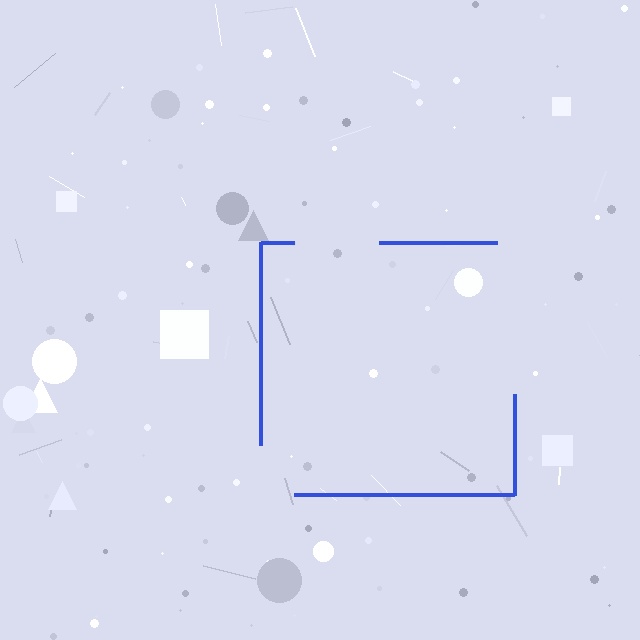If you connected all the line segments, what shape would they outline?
They would outline a square.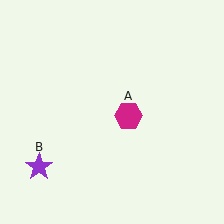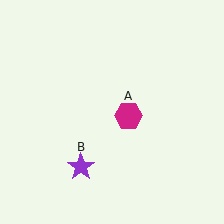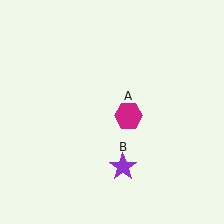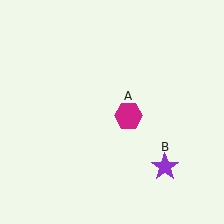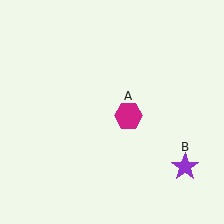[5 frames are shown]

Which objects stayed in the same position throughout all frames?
Magenta hexagon (object A) remained stationary.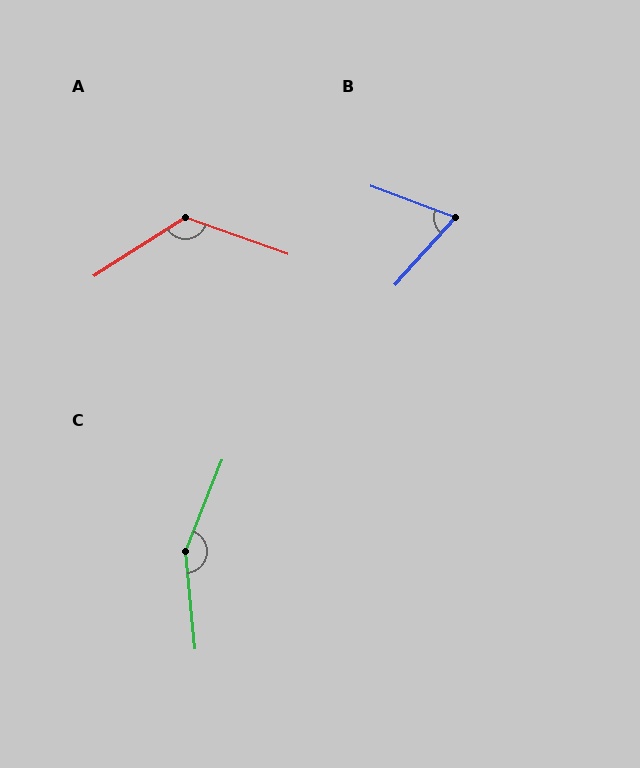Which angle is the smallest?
B, at approximately 69 degrees.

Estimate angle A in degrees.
Approximately 127 degrees.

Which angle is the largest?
C, at approximately 153 degrees.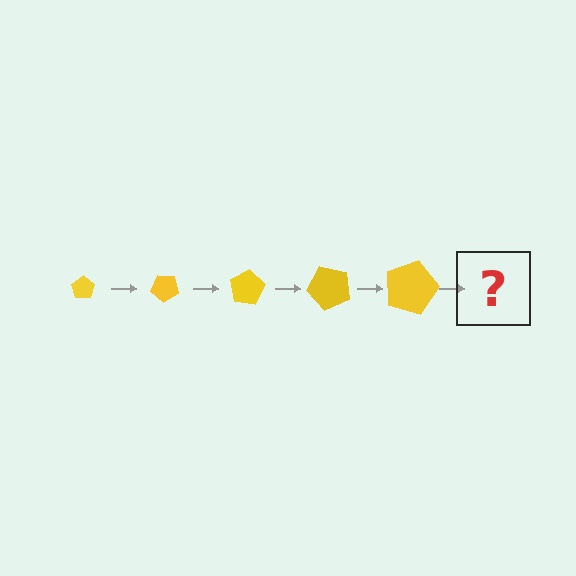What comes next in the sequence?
The next element should be a pentagon, larger than the previous one and rotated 200 degrees from the start.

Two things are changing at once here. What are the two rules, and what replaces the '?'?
The two rules are that the pentagon grows larger each step and it rotates 40 degrees each step. The '?' should be a pentagon, larger than the previous one and rotated 200 degrees from the start.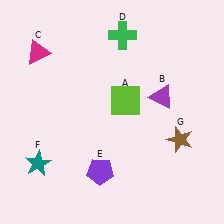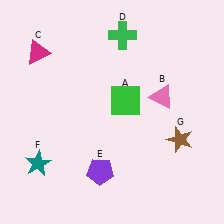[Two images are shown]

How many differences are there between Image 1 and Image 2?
There are 2 differences between the two images.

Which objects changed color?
A changed from lime to green. B changed from purple to pink.